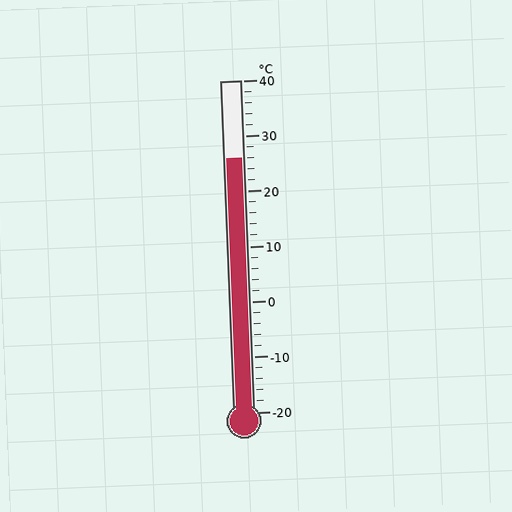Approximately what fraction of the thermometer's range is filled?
The thermometer is filled to approximately 75% of its range.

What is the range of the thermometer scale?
The thermometer scale ranges from -20°C to 40°C.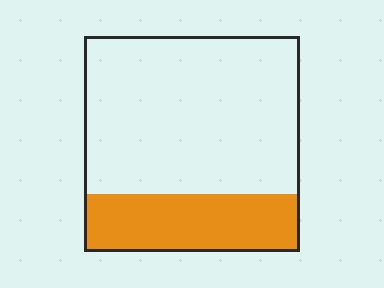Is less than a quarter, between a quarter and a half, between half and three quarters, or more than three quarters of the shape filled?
Between a quarter and a half.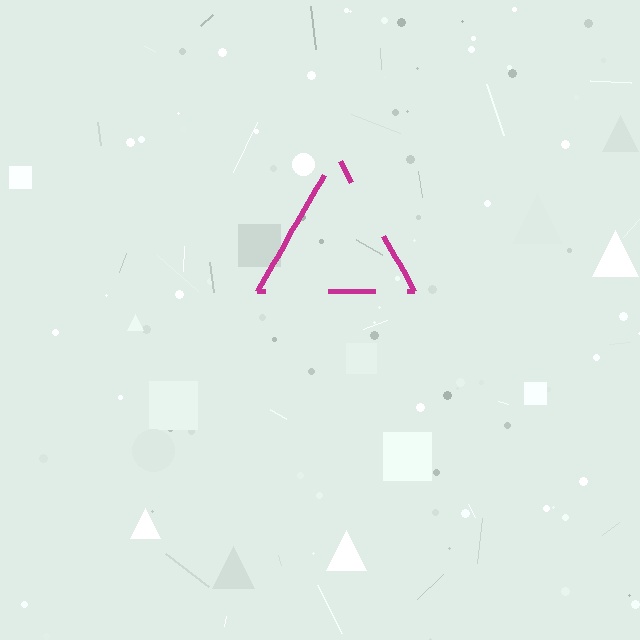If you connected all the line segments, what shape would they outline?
They would outline a triangle.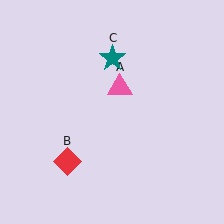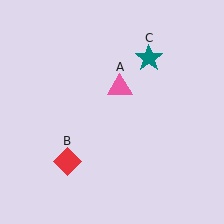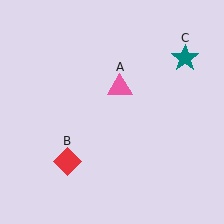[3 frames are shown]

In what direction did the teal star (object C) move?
The teal star (object C) moved right.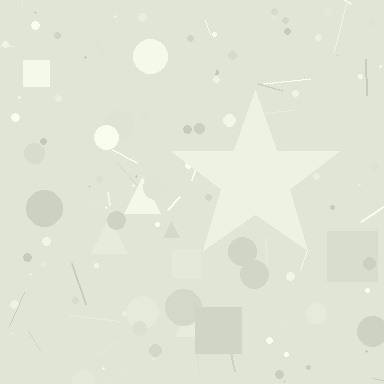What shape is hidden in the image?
A star is hidden in the image.